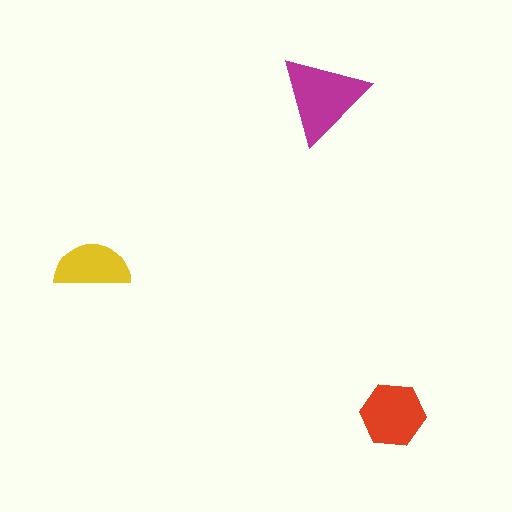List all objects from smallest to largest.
The yellow semicircle, the red hexagon, the magenta triangle.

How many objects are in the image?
There are 3 objects in the image.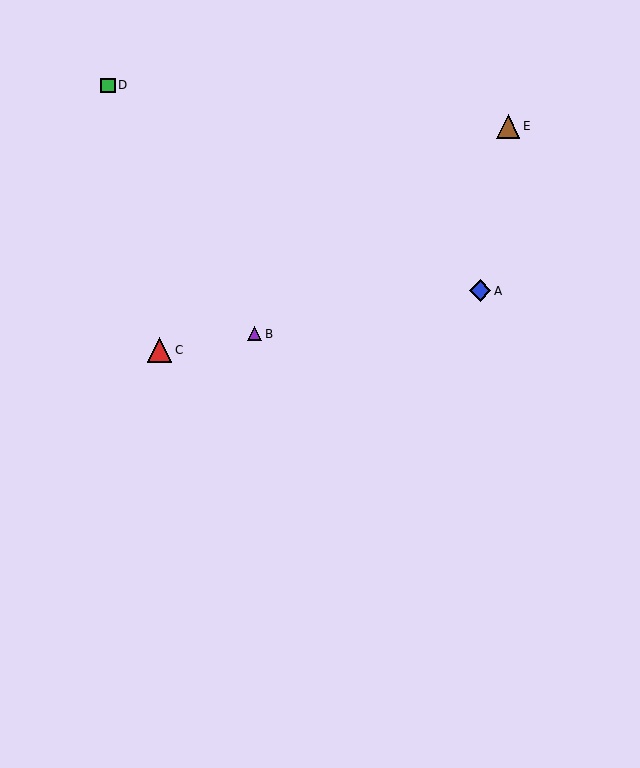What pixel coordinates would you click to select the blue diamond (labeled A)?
Click at (480, 291) to select the blue diamond A.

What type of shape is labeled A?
Shape A is a blue diamond.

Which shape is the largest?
The red triangle (labeled C) is the largest.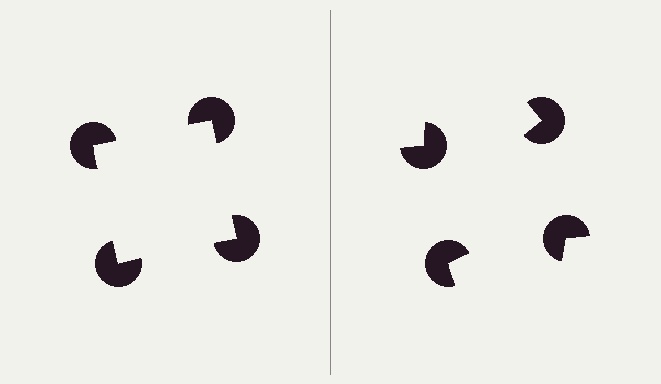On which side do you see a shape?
An illusory square appears on the left side. On the right side the wedge cuts are rotated, so no coherent shape forms.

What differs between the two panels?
The pac-man discs are positioned identically on both sides; only the wedge orientations differ. On the left they align to a square; on the right they are misaligned.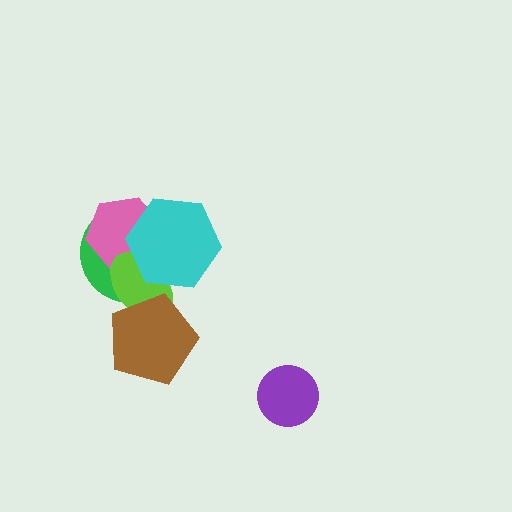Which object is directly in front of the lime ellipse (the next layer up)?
The brown pentagon is directly in front of the lime ellipse.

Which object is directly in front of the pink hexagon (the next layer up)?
The lime ellipse is directly in front of the pink hexagon.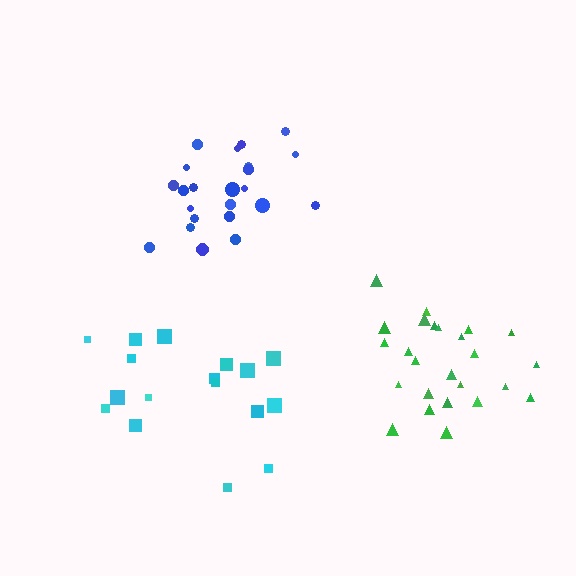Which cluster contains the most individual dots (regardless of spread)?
Green (25).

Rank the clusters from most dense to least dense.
blue, green, cyan.